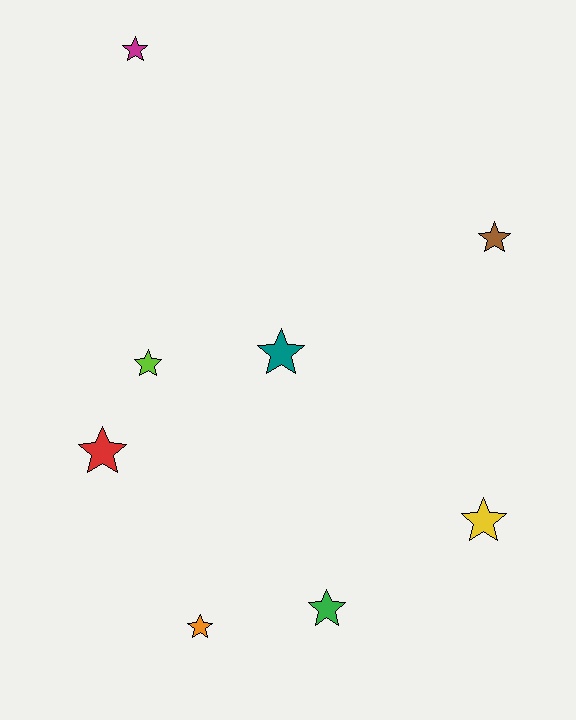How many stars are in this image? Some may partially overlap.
There are 8 stars.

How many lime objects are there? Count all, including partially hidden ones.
There is 1 lime object.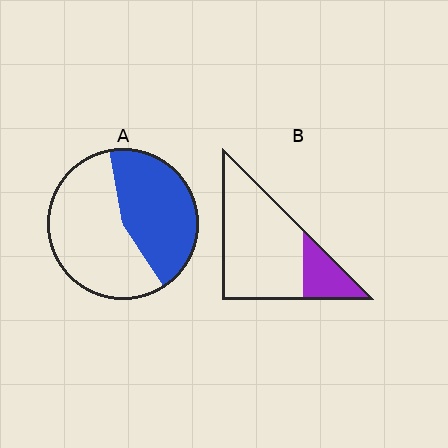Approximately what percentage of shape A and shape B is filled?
A is approximately 45% and B is approximately 20%.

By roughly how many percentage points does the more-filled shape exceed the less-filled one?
By roughly 20 percentage points (A over B).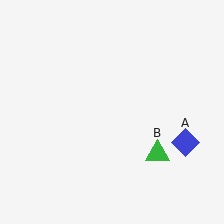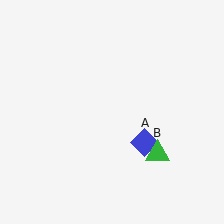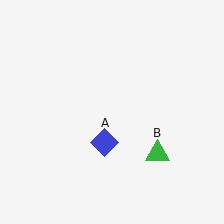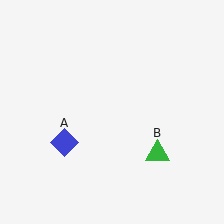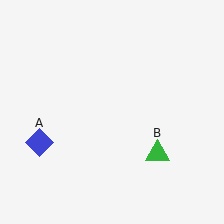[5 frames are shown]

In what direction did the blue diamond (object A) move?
The blue diamond (object A) moved left.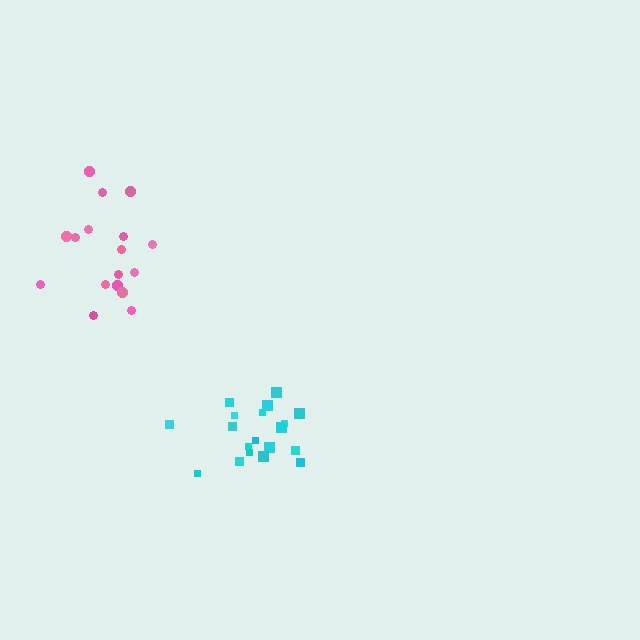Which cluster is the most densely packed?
Cyan.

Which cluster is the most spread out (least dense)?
Pink.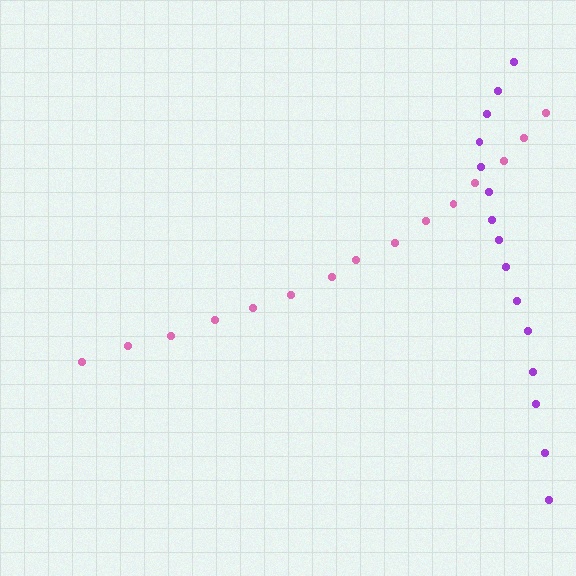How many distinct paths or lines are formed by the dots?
There are 2 distinct paths.